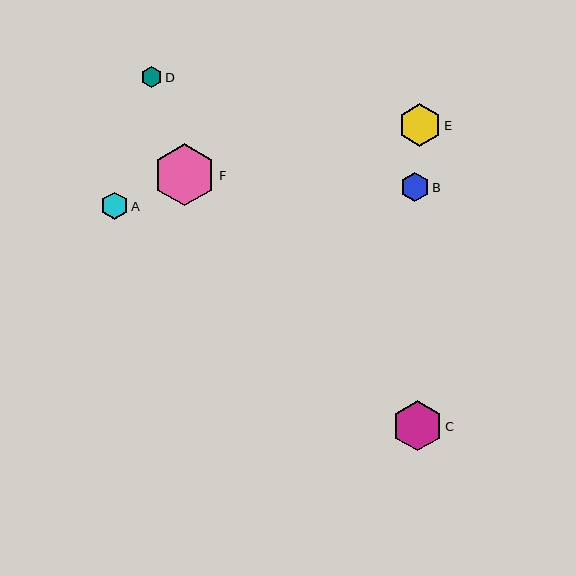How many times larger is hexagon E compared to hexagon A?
Hexagon E is approximately 1.6 times the size of hexagon A.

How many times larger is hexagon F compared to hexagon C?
Hexagon F is approximately 1.2 times the size of hexagon C.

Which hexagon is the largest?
Hexagon F is the largest with a size of approximately 62 pixels.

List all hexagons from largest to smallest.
From largest to smallest: F, C, E, B, A, D.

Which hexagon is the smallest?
Hexagon D is the smallest with a size of approximately 20 pixels.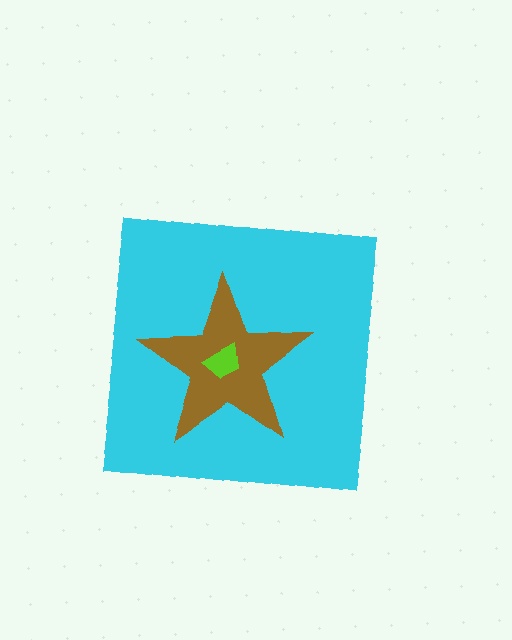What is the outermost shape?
The cyan square.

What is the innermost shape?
The lime trapezoid.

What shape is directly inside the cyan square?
The brown star.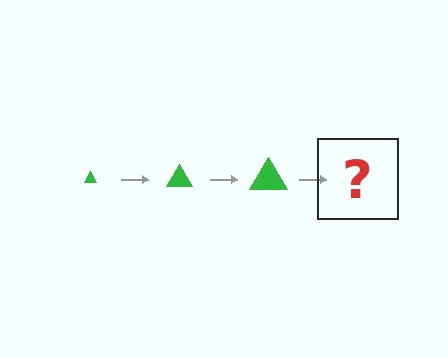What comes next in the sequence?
The next element should be a green triangle, larger than the previous one.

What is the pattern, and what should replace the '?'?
The pattern is that the triangle gets progressively larger each step. The '?' should be a green triangle, larger than the previous one.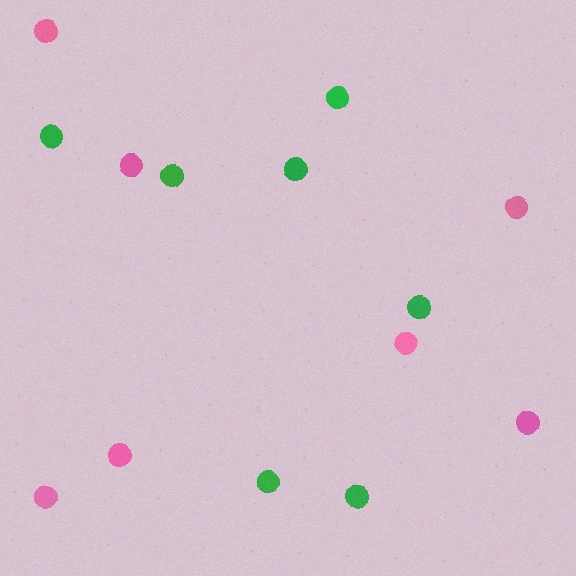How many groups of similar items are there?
There are 2 groups: one group of pink circles (7) and one group of green circles (7).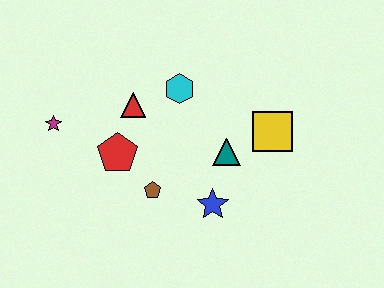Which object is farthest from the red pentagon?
The yellow square is farthest from the red pentagon.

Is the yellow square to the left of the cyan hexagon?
No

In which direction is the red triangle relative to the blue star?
The red triangle is above the blue star.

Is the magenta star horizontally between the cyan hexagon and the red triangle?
No